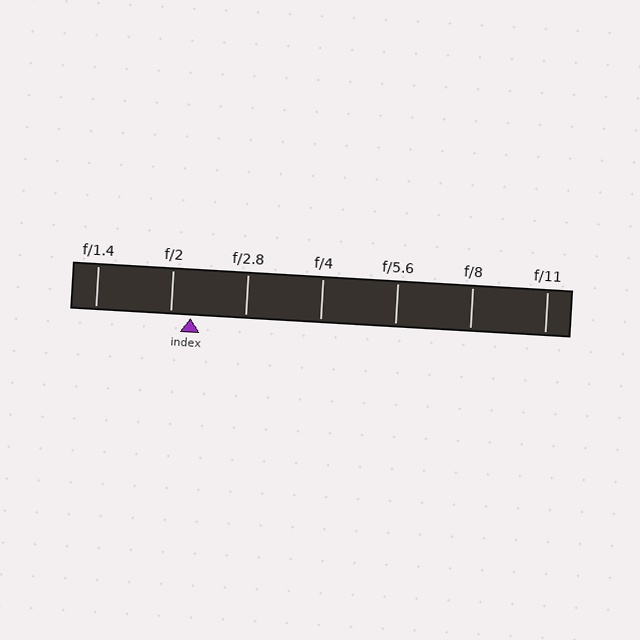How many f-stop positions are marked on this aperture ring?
There are 7 f-stop positions marked.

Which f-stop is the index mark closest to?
The index mark is closest to f/2.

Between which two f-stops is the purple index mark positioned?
The index mark is between f/2 and f/2.8.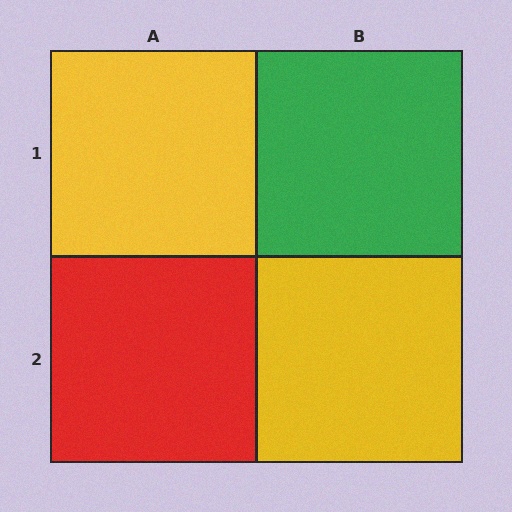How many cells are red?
1 cell is red.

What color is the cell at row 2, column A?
Red.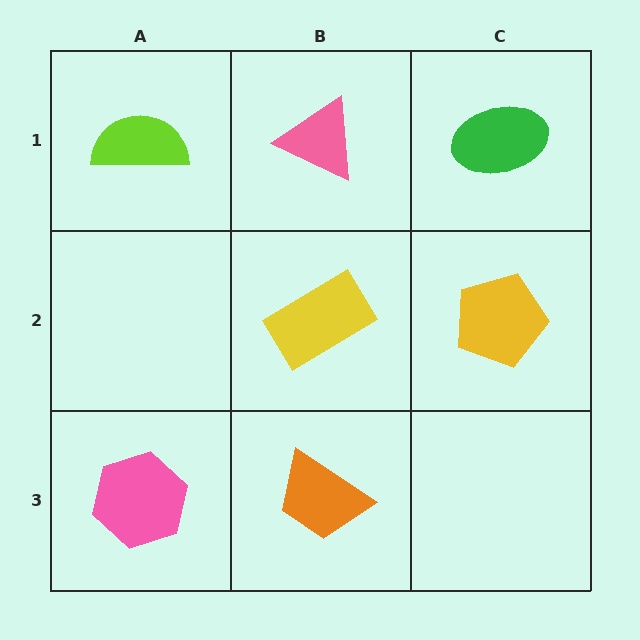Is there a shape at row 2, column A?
No, that cell is empty.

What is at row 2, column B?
A yellow rectangle.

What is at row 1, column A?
A lime semicircle.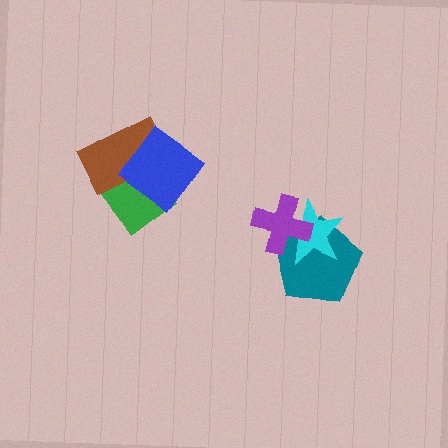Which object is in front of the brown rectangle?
The blue diamond is in front of the brown rectangle.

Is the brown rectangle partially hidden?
Yes, it is partially covered by another shape.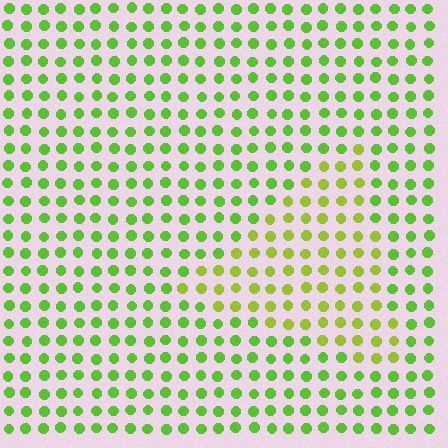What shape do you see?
I see a triangle.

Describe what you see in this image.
The image is filled with small lime elements in a uniform arrangement. A triangle-shaped region is visible where the elements are tinted to a slightly different hue, forming a subtle color boundary.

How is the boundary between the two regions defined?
The boundary is defined purely by a slight shift in hue (about 26 degrees). Spacing, size, and orientation are identical on both sides.